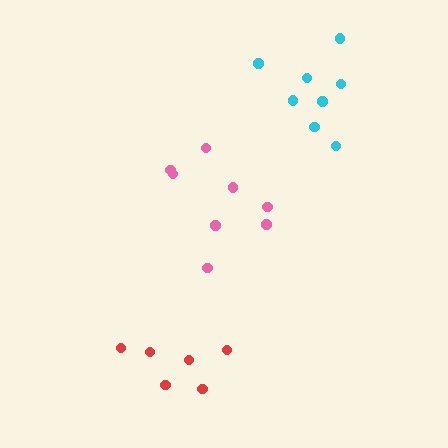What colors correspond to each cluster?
The clusters are colored: cyan, pink, red.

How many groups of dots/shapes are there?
There are 3 groups.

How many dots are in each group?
Group 1: 8 dots, Group 2: 8 dots, Group 3: 6 dots (22 total).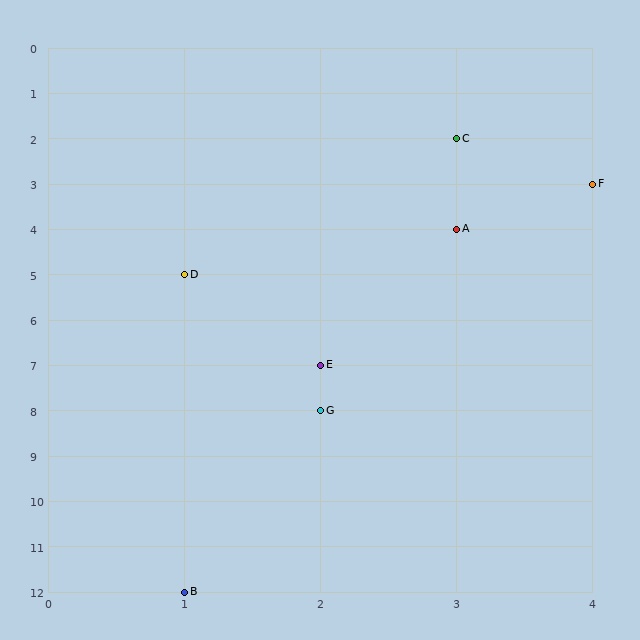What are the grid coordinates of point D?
Point D is at grid coordinates (1, 5).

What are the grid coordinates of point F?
Point F is at grid coordinates (4, 3).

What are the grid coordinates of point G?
Point G is at grid coordinates (2, 8).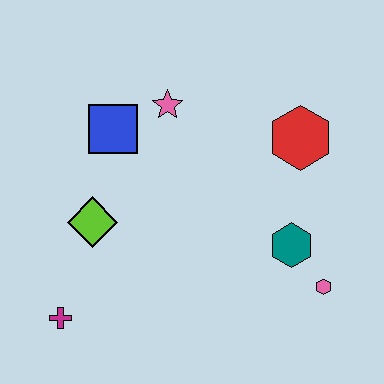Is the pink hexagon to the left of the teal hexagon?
No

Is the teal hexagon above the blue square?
No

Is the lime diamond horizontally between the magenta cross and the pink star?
Yes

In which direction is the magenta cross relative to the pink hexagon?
The magenta cross is to the left of the pink hexagon.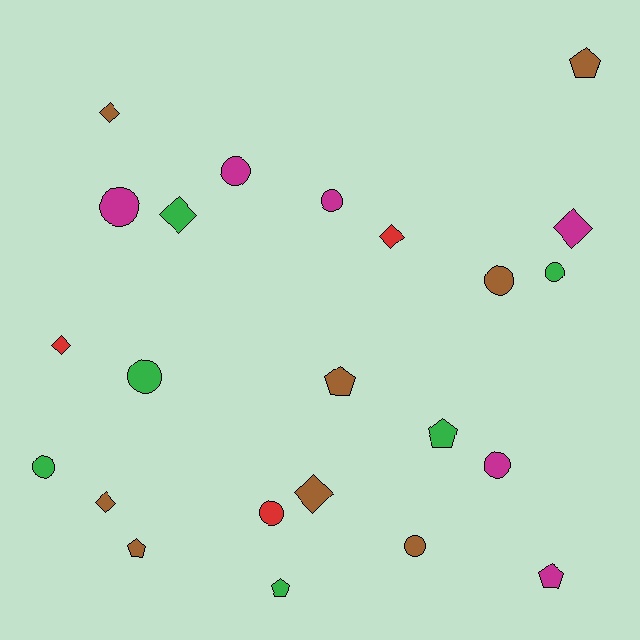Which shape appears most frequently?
Circle, with 10 objects.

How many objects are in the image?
There are 23 objects.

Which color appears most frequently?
Brown, with 8 objects.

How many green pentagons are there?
There are 2 green pentagons.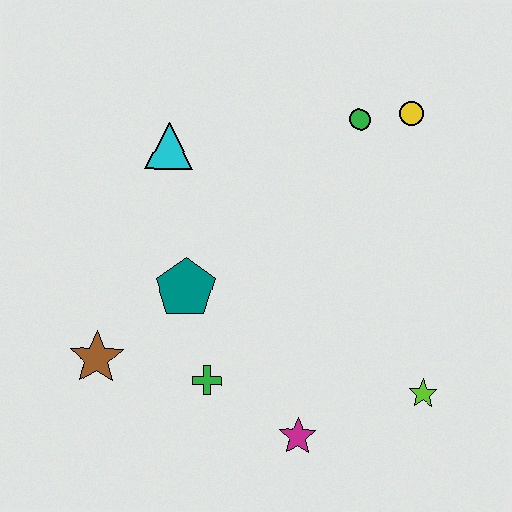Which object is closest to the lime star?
The magenta star is closest to the lime star.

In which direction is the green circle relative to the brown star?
The green circle is to the right of the brown star.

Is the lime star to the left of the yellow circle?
No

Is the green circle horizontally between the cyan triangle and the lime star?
Yes